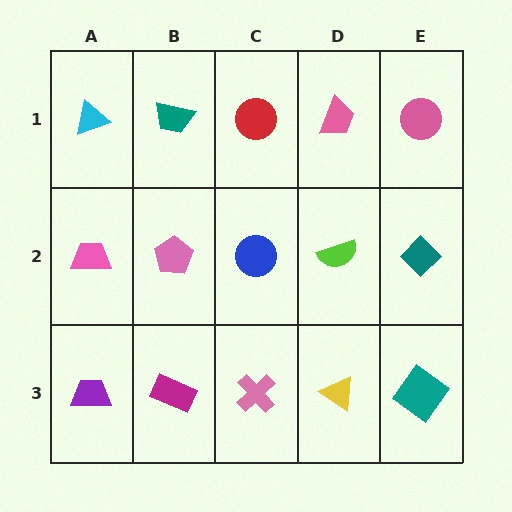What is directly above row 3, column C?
A blue circle.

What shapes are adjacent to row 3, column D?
A lime semicircle (row 2, column D), a pink cross (row 3, column C), a teal diamond (row 3, column E).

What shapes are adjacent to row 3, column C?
A blue circle (row 2, column C), a magenta rectangle (row 3, column B), a yellow triangle (row 3, column D).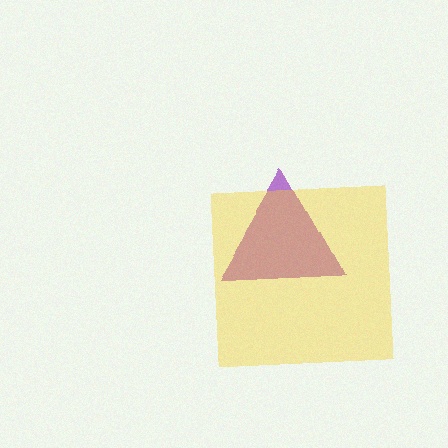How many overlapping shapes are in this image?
There are 2 overlapping shapes in the image.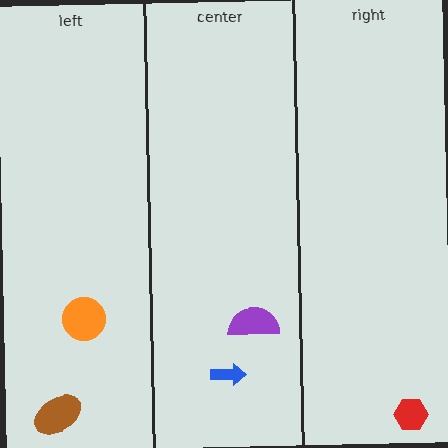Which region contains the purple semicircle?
The center region.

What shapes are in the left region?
The brown ellipse, the orange circle.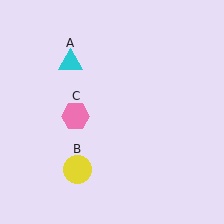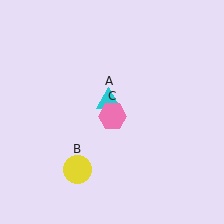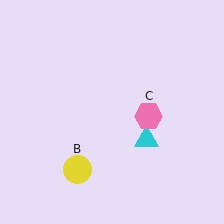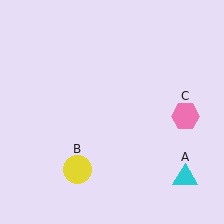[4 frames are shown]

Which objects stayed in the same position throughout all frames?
Yellow circle (object B) remained stationary.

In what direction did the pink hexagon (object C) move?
The pink hexagon (object C) moved right.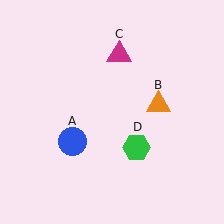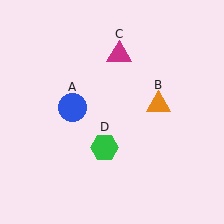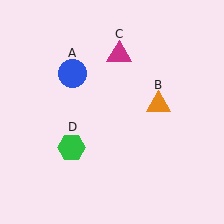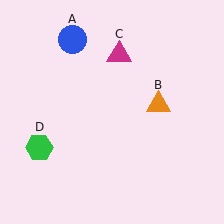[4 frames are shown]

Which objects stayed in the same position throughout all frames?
Orange triangle (object B) and magenta triangle (object C) remained stationary.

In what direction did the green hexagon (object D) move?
The green hexagon (object D) moved left.